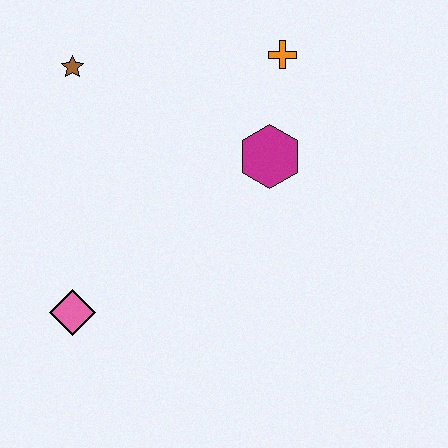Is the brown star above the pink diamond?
Yes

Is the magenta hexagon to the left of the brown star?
No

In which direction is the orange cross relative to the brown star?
The orange cross is to the right of the brown star.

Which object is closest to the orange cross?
The magenta hexagon is closest to the orange cross.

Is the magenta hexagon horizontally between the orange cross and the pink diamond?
Yes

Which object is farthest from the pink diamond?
The orange cross is farthest from the pink diamond.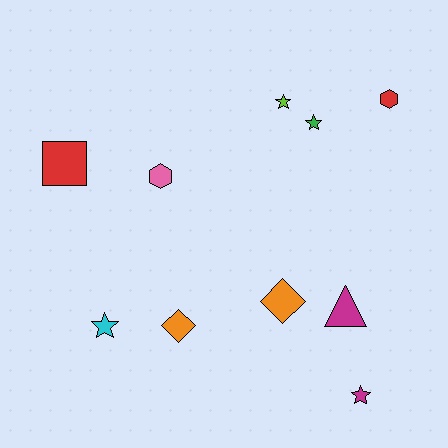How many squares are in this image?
There is 1 square.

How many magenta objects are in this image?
There are 2 magenta objects.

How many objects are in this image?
There are 10 objects.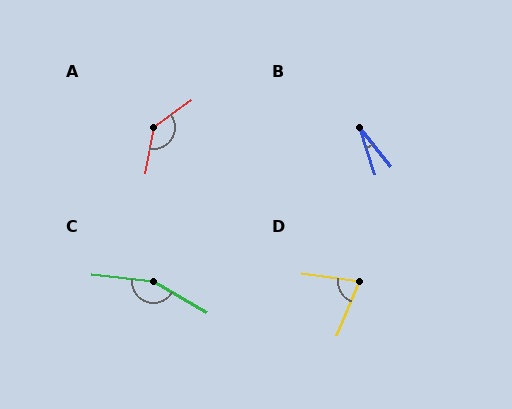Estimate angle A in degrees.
Approximately 137 degrees.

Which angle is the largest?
C, at approximately 157 degrees.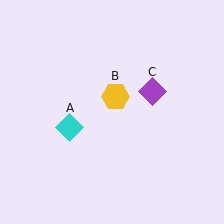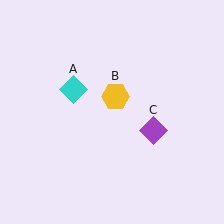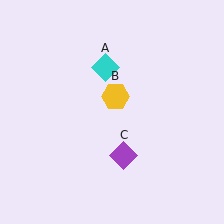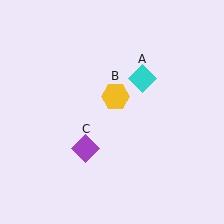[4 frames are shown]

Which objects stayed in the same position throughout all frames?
Yellow hexagon (object B) remained stationary.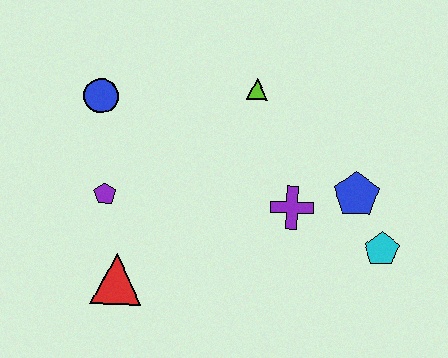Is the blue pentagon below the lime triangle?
Yes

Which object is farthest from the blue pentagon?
The blue circle is farthest from the blue pentagon.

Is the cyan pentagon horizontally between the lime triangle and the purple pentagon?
No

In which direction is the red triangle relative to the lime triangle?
The red triangle is below the lime triangle.